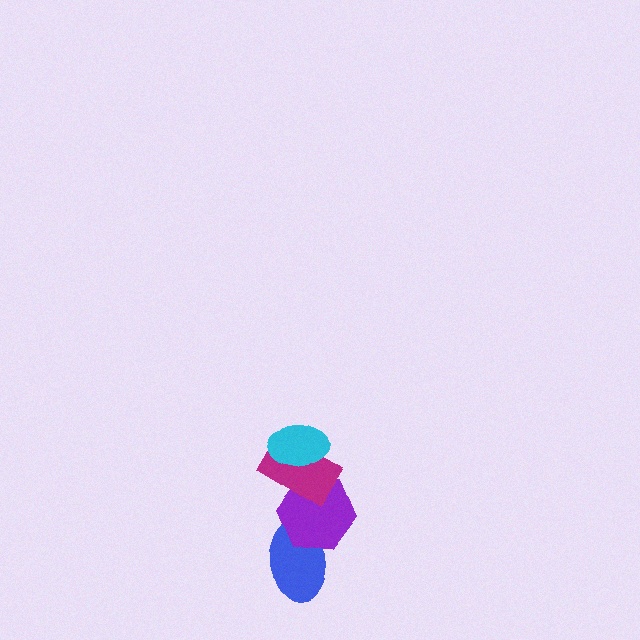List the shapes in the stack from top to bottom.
From top to bottom: the cyan ellipse, the magenta rectangle, the purple hexagon, the blue ellipse.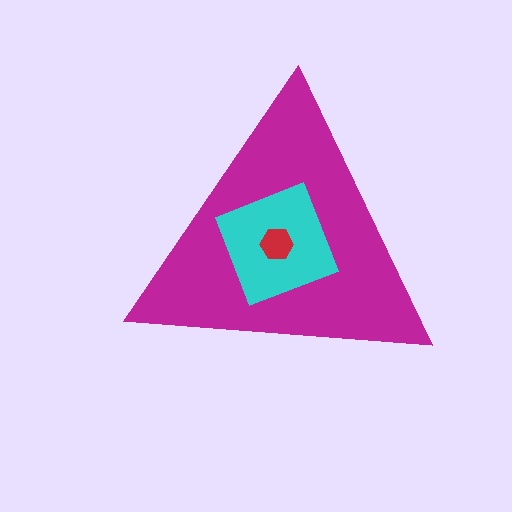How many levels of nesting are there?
3.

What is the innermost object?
The red hexagon.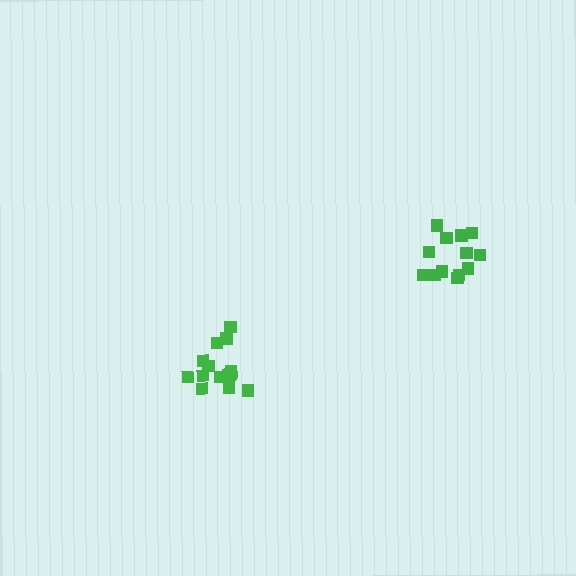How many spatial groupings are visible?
There are 2 spatial groupings.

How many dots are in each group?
Group 1: 14 dots, Group 2: 13 dots (27 total).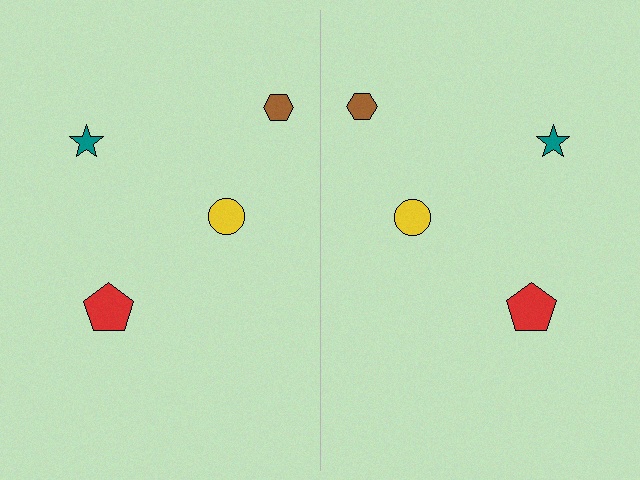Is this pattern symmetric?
Yes, this pattern has bilateral (reflection) symmetry.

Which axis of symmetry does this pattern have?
The pattern has a vertical axis of symmetry running through the center of the image.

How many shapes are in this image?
There are 8 shapes in this image.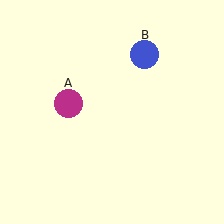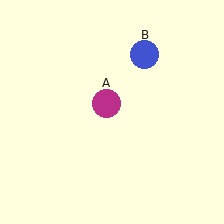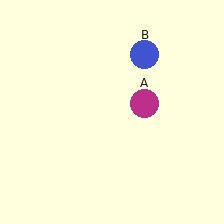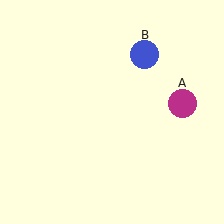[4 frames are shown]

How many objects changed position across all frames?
1 object changed position: magenta circle (object A).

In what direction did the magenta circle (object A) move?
The magenta circle (object A) moved right.